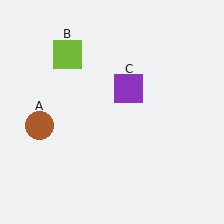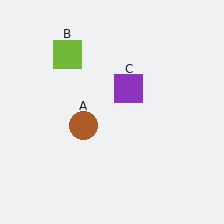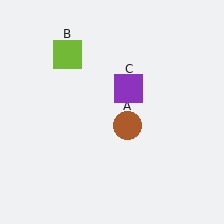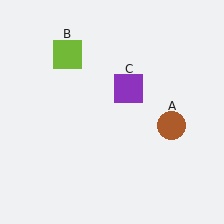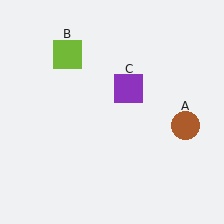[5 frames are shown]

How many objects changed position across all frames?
1 object changed position: brown circle (object A).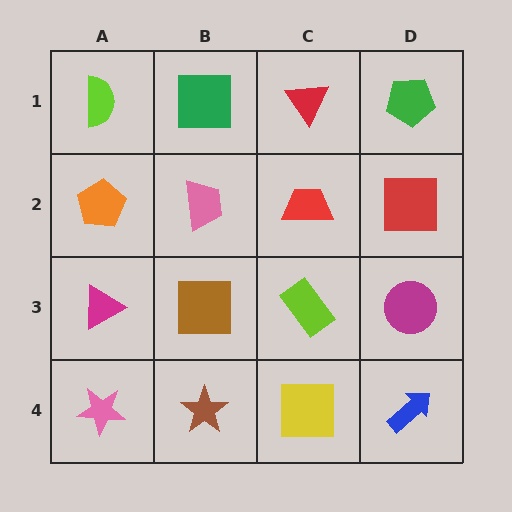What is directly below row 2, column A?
A magenta triangle.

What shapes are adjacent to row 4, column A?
A magenta triangle (row 3, column A), a brown star (row 4, column B).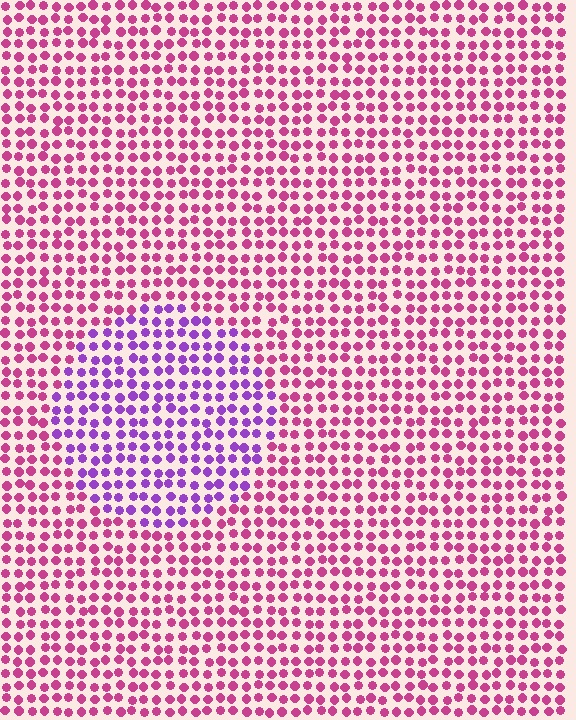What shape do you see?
I see a circle.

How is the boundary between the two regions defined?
The boundary is defined purely by a slight shift in hue (about 47 degrees). Spacing, size, and orientation are identical on both sides.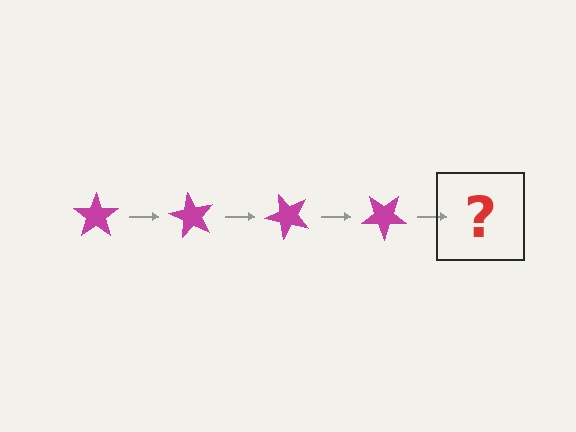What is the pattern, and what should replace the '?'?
The pattern is that the star rotates 60 degrees each step. The '?' should be a magenta star rotated 240 degrees.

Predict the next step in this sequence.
The next step is a magenta star rotated 240 degrees.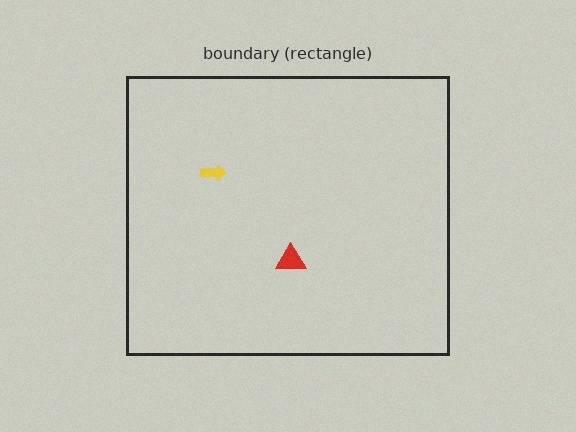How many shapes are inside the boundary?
2 inside, 0 outside.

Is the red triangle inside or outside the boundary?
Inside.